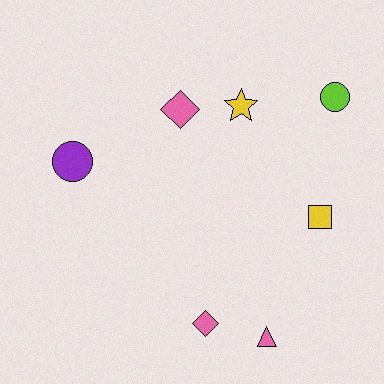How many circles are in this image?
There are 2 circles.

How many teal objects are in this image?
There are no teal objects.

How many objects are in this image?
There are 7 objects.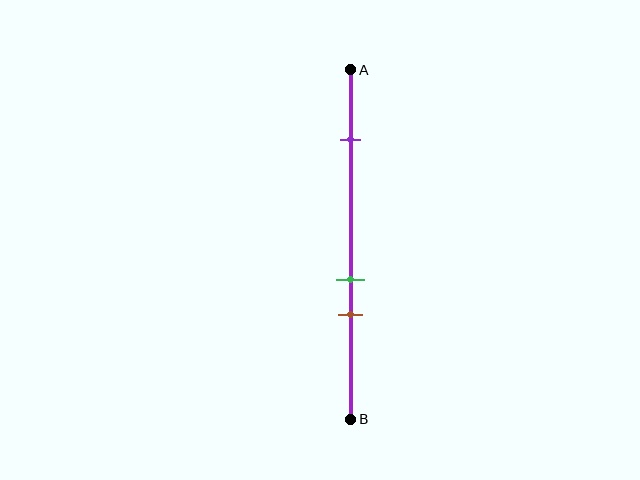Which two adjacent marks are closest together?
The green and brown marks are the closest adjacent pair.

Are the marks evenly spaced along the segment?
No, the marks are not evenly spaced.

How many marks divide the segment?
There are 3 marks dividing the segment.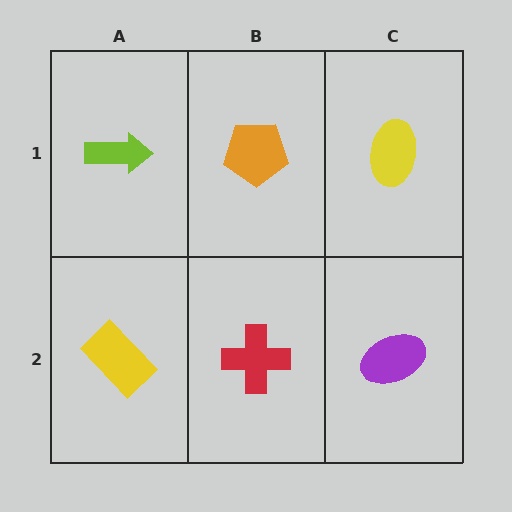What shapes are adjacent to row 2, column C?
A yellow ellipse (row 1, column C), a red cross (row 2, column B).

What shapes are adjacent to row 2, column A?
A lime arrow (row 1, column A), a red cross (row 2, column B).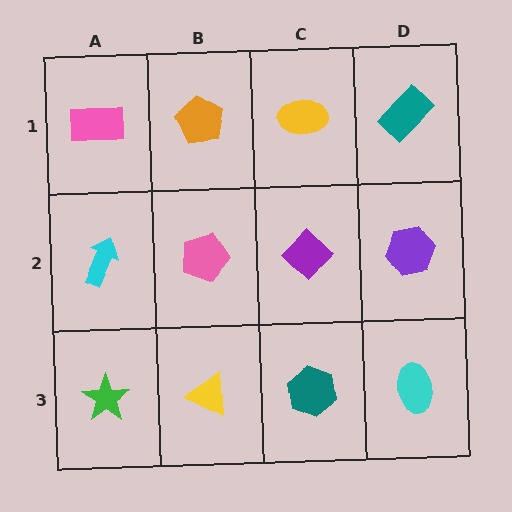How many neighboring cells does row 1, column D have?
2.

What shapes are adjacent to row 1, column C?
A purple diamond (row 2, column C), an orange pentagon (row 1, column B), a teal rectangle (row 1, column D).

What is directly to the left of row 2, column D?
A purple diamond.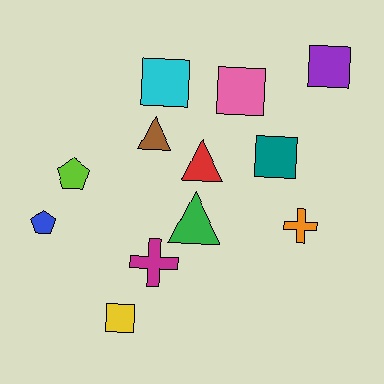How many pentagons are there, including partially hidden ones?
There are 2 pentagons.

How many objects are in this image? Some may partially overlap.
There are 12 objects.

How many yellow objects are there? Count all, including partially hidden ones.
There is 1 yellow object.